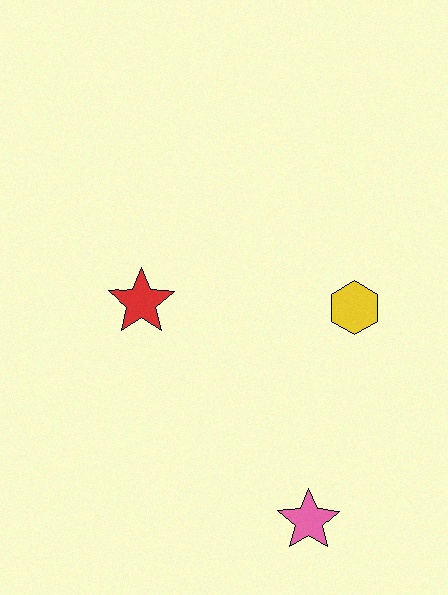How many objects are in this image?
There are 3 objects.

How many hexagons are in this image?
There is 1 hexagon.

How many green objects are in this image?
There are no green objects.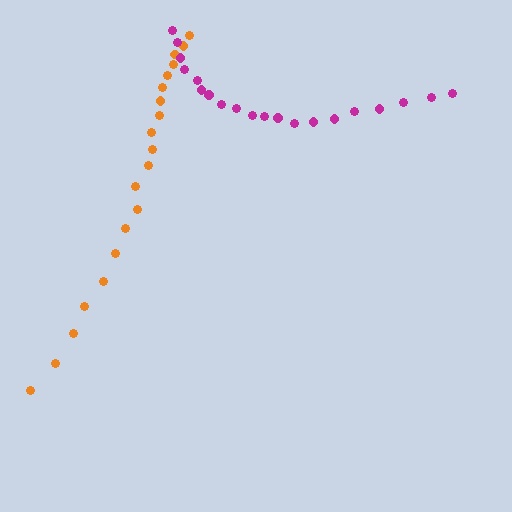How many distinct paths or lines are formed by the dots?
There are 2 distinct paths.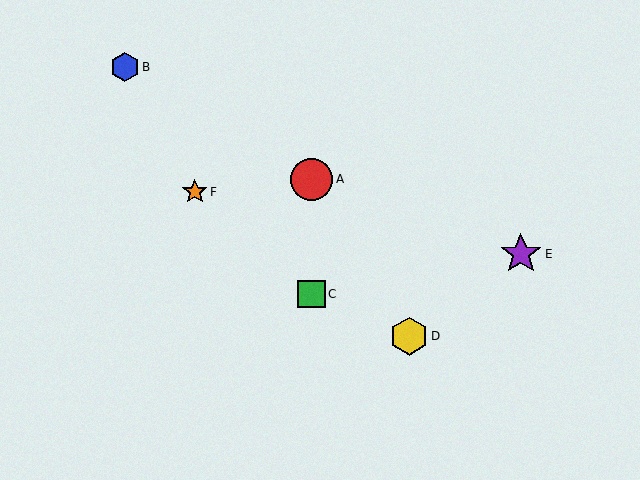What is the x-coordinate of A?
Object A is at x≈312.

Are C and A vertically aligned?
Yes, both are at x≈312.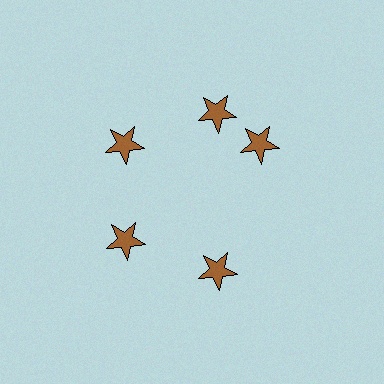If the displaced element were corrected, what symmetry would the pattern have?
It would have 5-fold rotational symmetry — the pattern would map onto itself every 72 degrees.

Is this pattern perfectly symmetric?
No. The 5 brown stars are arranged in a ring, but one element near the 3 o'clock position is rotated out of alignment along the ring, breaking the 5-fold rotational symmetry.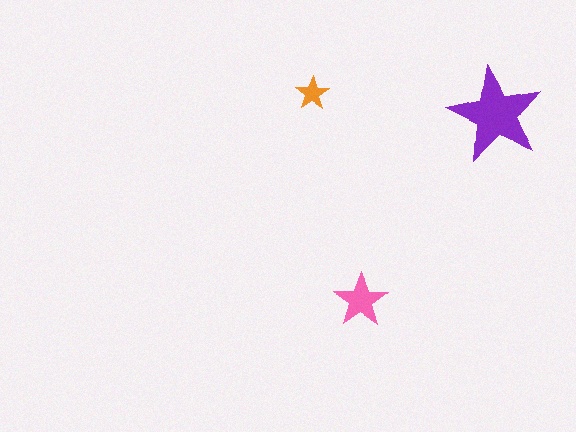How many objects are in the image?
There are 3 objects in the image.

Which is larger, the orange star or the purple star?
The purple one.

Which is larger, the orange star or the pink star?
The pink one.